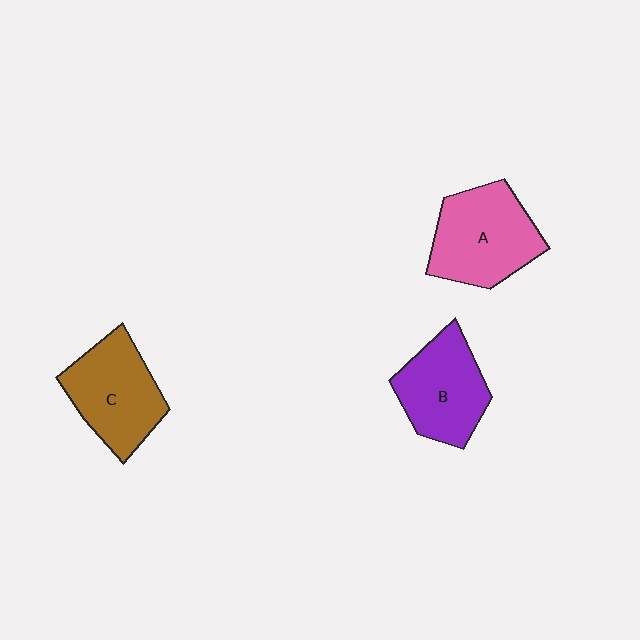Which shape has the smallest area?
Shape B (purple).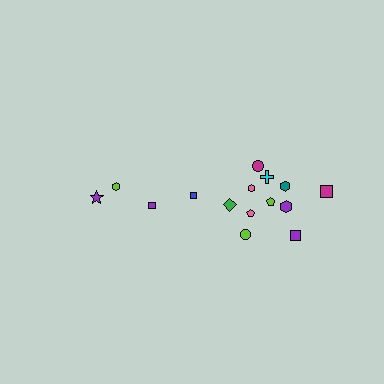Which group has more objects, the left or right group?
The right group.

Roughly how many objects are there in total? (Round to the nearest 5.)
Roughly 15 objects in total.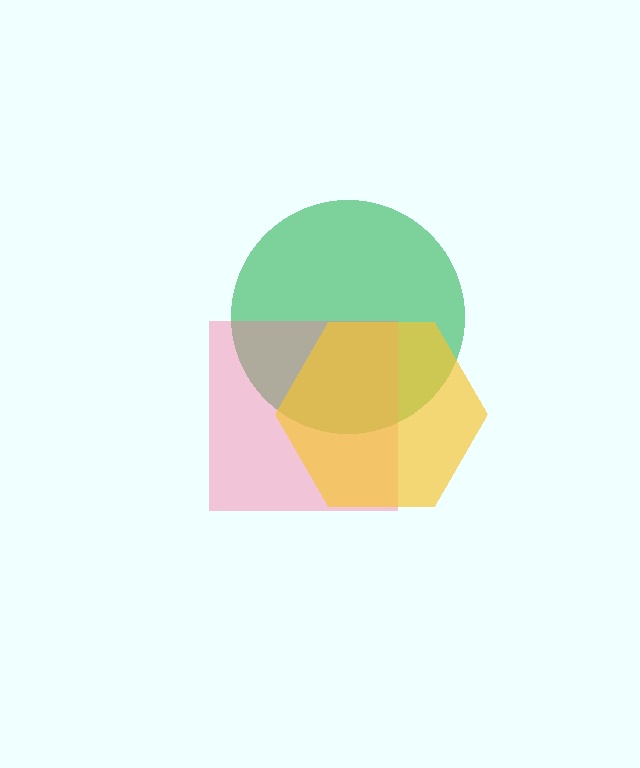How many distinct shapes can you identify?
There are 3 distinct shapes: a green circle, a pink square, a yellow hexagon.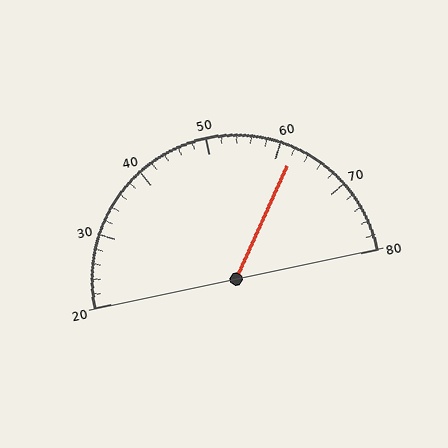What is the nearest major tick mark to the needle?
The nearest major tick mark is 60.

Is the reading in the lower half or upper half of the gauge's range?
The reading is in the upper half of the range (20 to 80).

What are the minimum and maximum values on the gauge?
The gauge ranges from 20 to 80.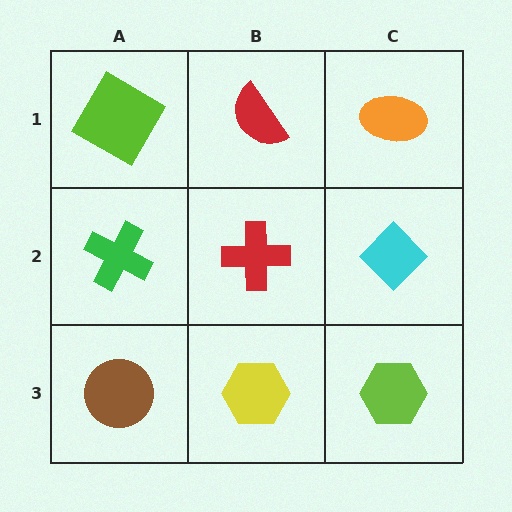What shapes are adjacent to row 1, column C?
A cyan diamond (row 2, column C), a red semicircle (row 1, column B).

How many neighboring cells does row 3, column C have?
2.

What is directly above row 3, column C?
A cyan diamond.